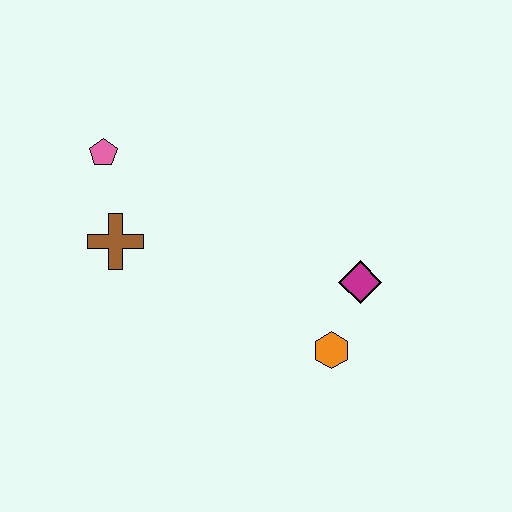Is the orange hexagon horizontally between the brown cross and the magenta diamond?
Yes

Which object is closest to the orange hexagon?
The magenta diamond is closest to the orange hexagon.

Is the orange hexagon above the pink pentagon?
No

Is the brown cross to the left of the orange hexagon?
Yes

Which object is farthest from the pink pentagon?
The orange hexagon is farthest from the pink pentagon.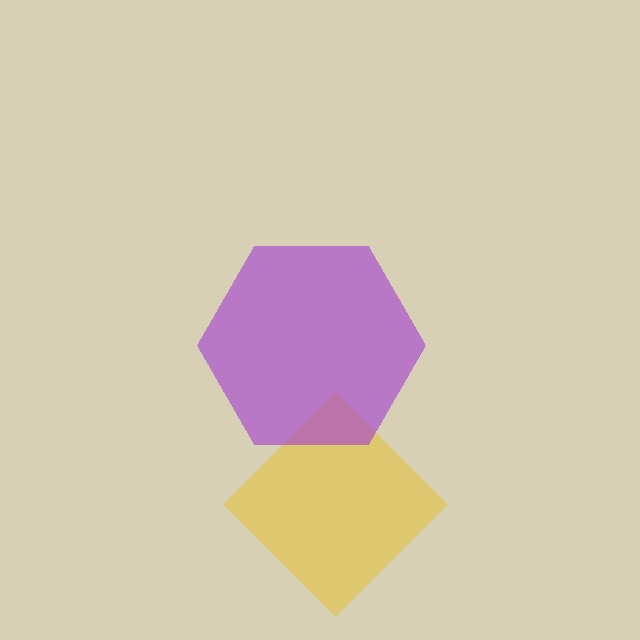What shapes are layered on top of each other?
The layered shapes are: a yellow diamond, a purple hexagon.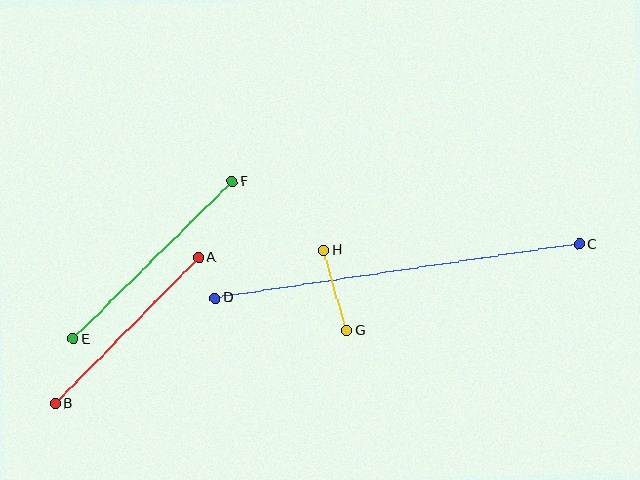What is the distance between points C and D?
The distance is approximately 368 pixels.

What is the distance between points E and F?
The distance is approximately 224 pixels.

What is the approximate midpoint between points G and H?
The midpoint is at approximately (336, 290) pixels.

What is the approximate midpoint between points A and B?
The midpoint is at approximately (127, 331) pixels.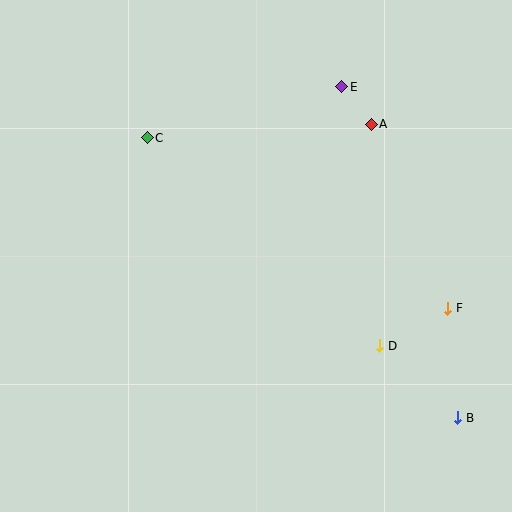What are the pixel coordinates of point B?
Point B is at (458, 418).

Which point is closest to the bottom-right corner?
Point B is closest to the bottom-right corner.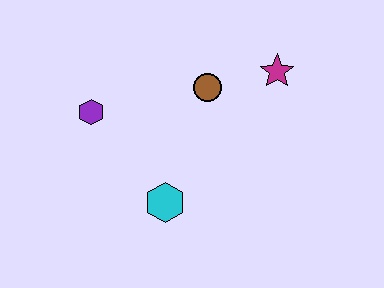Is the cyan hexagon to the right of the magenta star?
No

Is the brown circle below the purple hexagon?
No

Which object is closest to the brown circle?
The magenta star is closest to the brown circle.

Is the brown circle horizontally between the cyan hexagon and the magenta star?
Yes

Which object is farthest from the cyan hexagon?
The magenta star is farthest from the cyan hexagon.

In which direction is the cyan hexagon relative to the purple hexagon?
The cyan hexagon is below the purple hexagon.